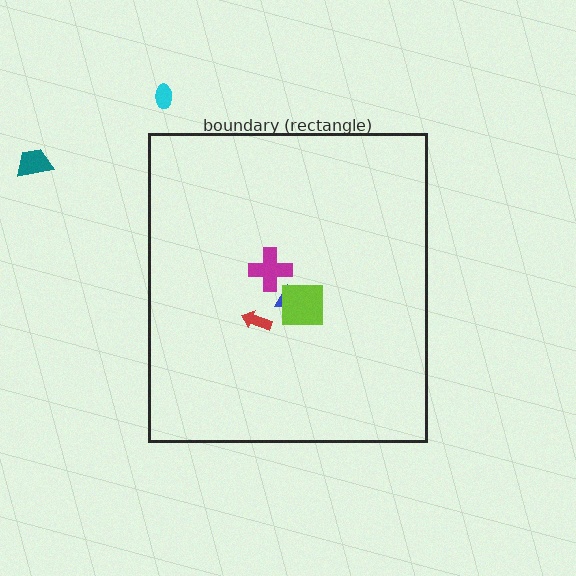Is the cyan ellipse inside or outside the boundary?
Outside.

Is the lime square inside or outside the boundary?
Inside.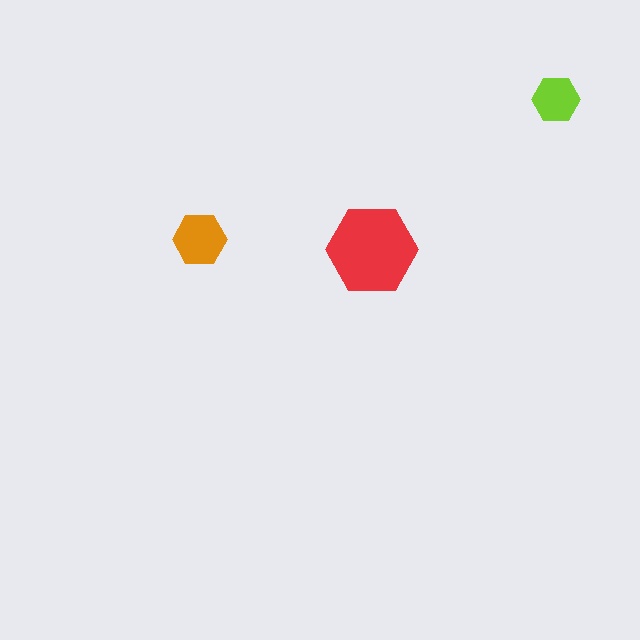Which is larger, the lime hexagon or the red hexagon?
The red one.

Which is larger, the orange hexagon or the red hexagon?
The red one.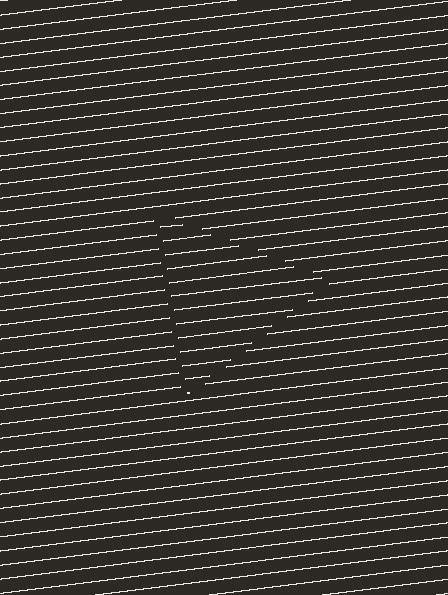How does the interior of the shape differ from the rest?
The interior of the shape contains the same grating, shifted by half a period — the contour is defined by the phase discontinuity where line-ends from the inner and outer gratings abut.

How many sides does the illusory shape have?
3 sides — the line-ends trace a triangle.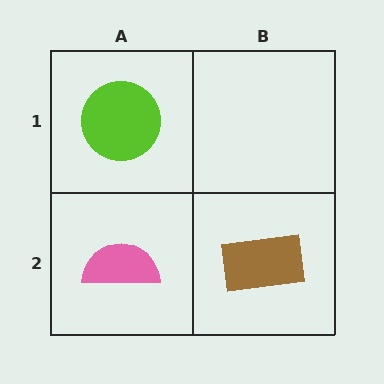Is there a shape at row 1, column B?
No, that cell is empty.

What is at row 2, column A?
A pink semicircle.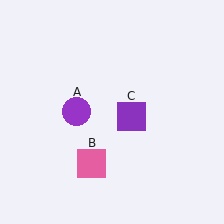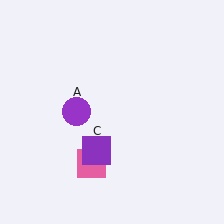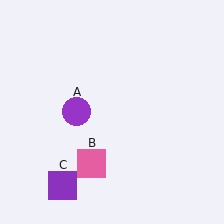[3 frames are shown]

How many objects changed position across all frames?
1 object changed position: purple square (object C).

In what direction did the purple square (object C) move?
The purple square (object C) moved down and to the left.